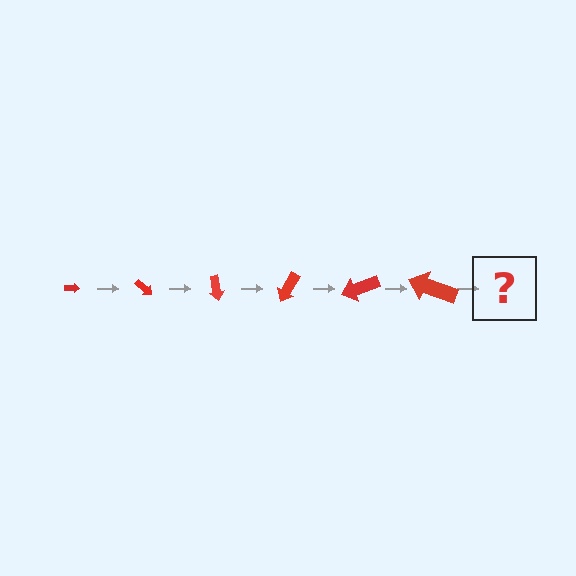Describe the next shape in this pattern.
It should be an arrow, larger than the previous one and rotated 240 degrees from the start.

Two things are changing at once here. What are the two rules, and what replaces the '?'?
The two rules are that the arrow grows larger each step and it rotates 40 degrees each step. The '?' should be an arrow, larger than the previous one and rotated 240 degrees from the start.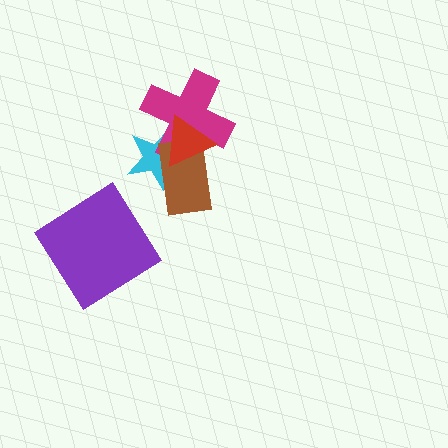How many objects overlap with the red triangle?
3 objects overlap with the red triangle.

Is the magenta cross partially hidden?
Yes, it is partially covered by another shape.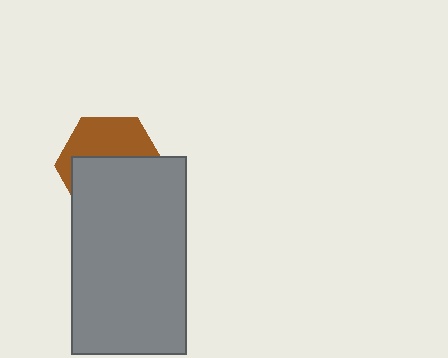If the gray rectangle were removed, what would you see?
You would see the complete brown hexagon.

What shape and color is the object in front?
The object in front is a gray rectangle.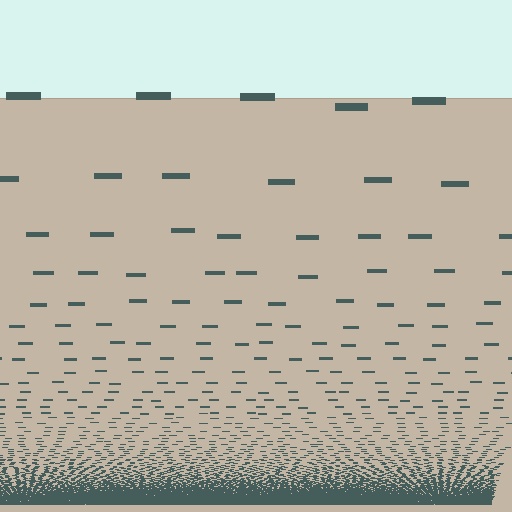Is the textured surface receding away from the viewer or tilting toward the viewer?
The surface appears to tilt toward the viewer. Texture elements get larger and sparser toward the top.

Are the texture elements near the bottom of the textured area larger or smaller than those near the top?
Smaller. The gradient is inverted — elements near the bottom are smaller and denser.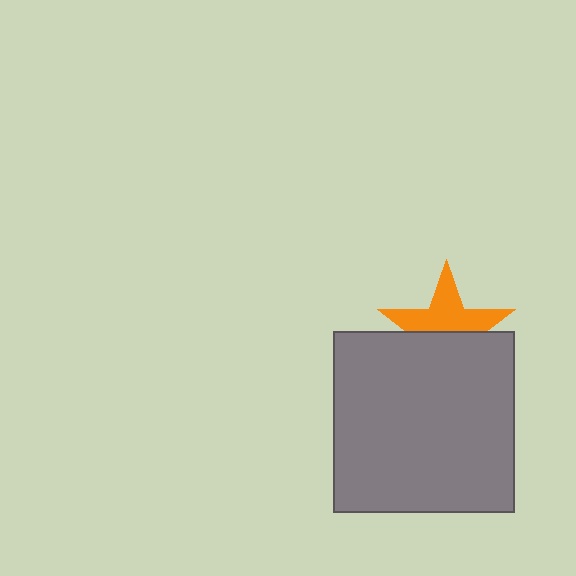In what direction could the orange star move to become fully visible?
The orange star could move up. That would shift it out from behind the gray square entirely.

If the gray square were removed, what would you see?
You would see the complete orange star.